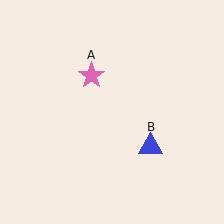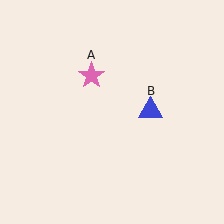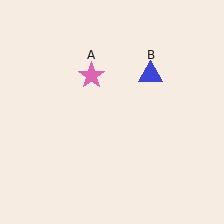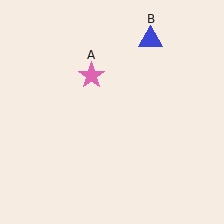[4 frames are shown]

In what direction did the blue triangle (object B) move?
The blue triangle (object B) moved up.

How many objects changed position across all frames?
1 object changed position: blue triangle (object B).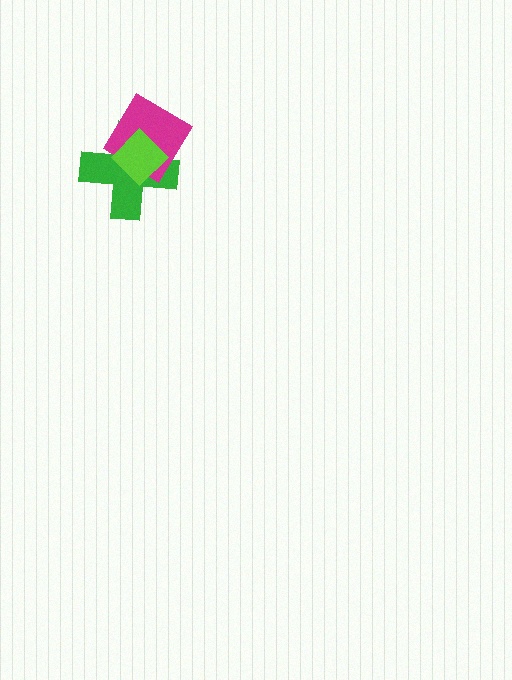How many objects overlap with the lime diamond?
2 objects overlap with the lime diamond.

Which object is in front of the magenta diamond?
The lime diamond is in front of the magenta diamond.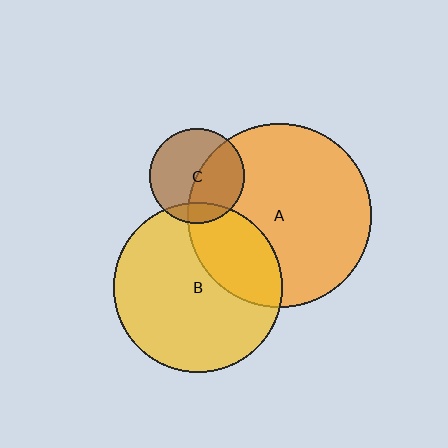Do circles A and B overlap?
Yes.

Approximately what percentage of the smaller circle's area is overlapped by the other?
Approximately 30%.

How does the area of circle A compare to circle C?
Approximately 3.7 times.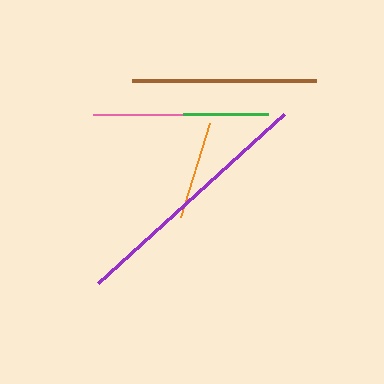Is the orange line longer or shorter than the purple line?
The purple line is longer than the orange line.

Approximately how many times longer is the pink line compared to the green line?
The pink line is approximately 1.8 times the length of the green line.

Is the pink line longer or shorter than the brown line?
The brown line is longer than the pink line.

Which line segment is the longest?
The purple line is the longest at approximately 252 pixels.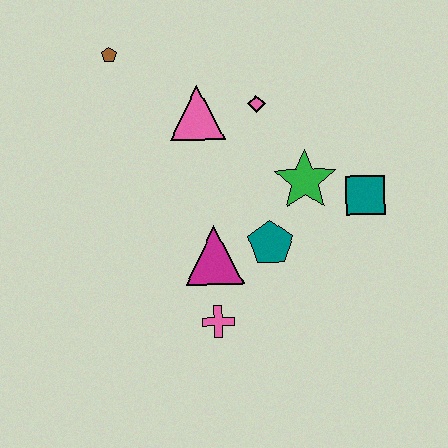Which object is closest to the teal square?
The green star is closest to the teal square.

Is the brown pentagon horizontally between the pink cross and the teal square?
No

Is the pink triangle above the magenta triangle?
Yes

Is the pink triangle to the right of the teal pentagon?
No